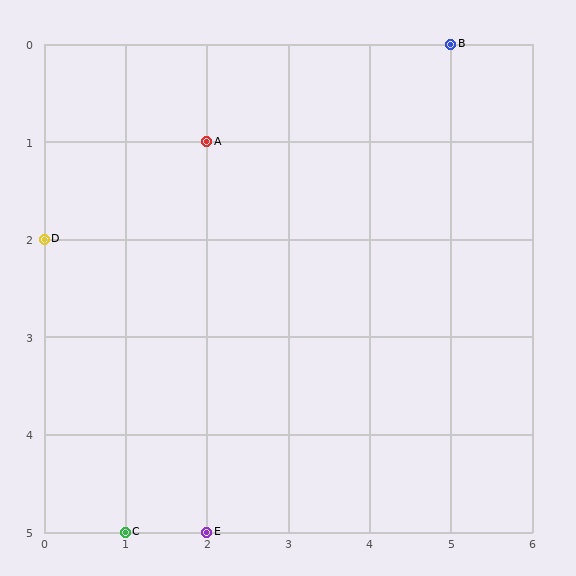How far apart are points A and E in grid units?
Points A and E are 4 rows apart.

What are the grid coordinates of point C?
Point C is at grid coordinates (1, 5).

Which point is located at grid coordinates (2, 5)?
Point E is at (2, 5).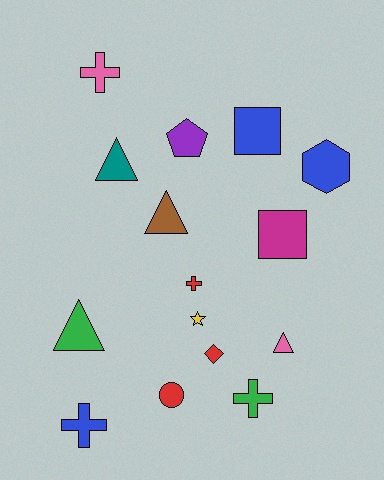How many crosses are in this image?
There are 4 crosses.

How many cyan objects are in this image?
There are no cyan objects.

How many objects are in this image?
There are 15 objects.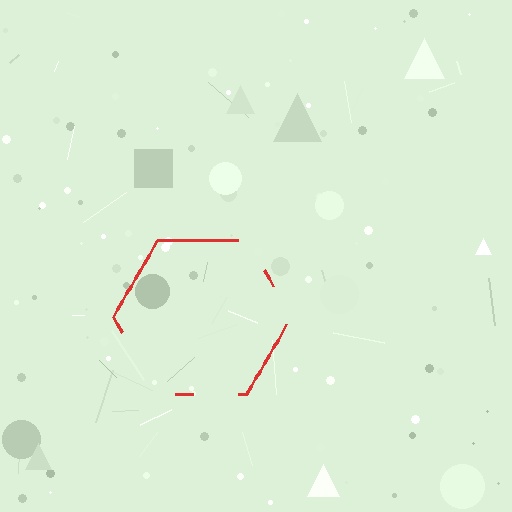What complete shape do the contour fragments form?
The contour fragments form a hexagon.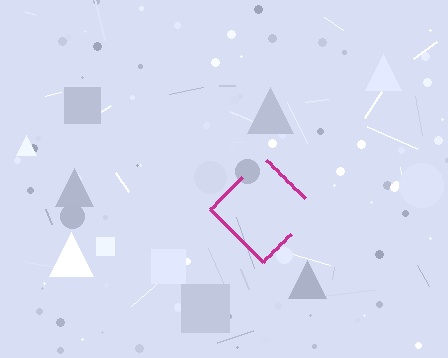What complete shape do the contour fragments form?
The contour fragments form a diamond.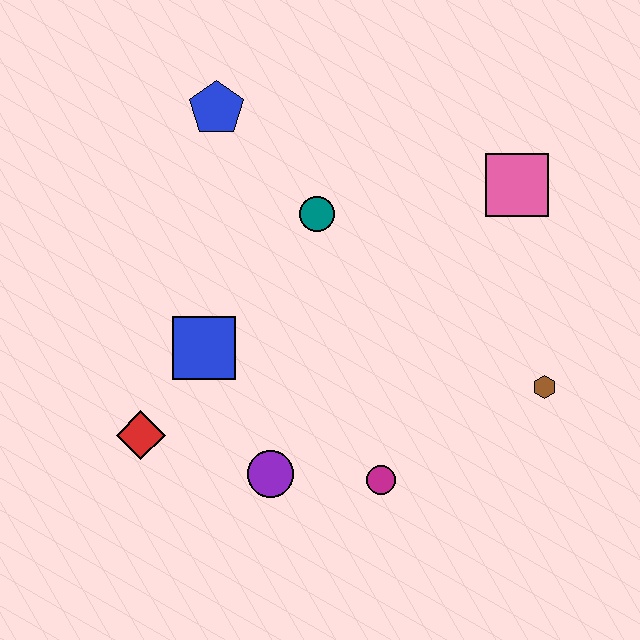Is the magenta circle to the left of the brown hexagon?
Yes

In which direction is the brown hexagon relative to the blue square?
The brown hexagon is to the right of the blue square.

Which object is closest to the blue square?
The red diamond is closest to the blue square.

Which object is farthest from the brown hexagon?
The blue pentagon is farthest from the brown hexagon.